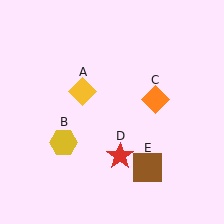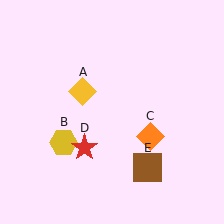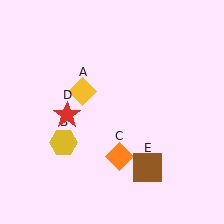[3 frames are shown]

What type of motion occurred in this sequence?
The orange diamond (object C), red star (object D) rotated clockwise around the center of the scene.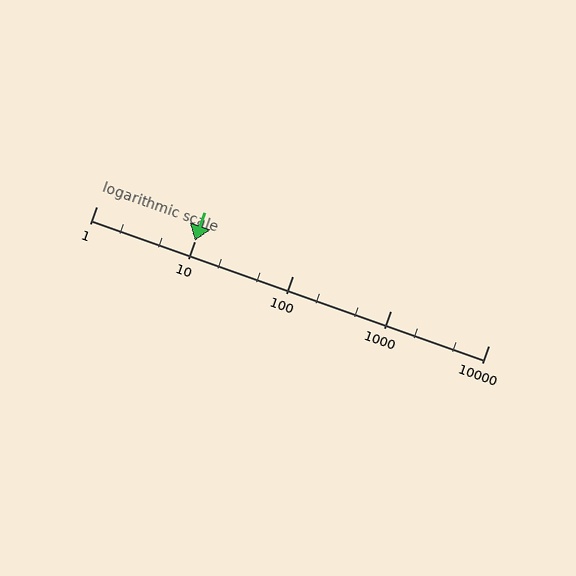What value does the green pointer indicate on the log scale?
The pointer indicates approximately 10.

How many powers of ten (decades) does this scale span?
The scale spans 4 decades, from 1 to 10000.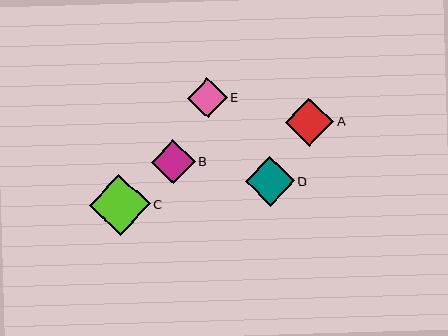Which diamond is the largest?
Diamond C is the largest with a size of approximately 61 pixels.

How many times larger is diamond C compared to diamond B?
Diamond C is approximately 1.4 times the size of diamond B.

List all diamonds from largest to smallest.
From largest to smallest: C, D, A, B, E.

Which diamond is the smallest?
Diamond E is the smallest with a size of approximately 40 pixels.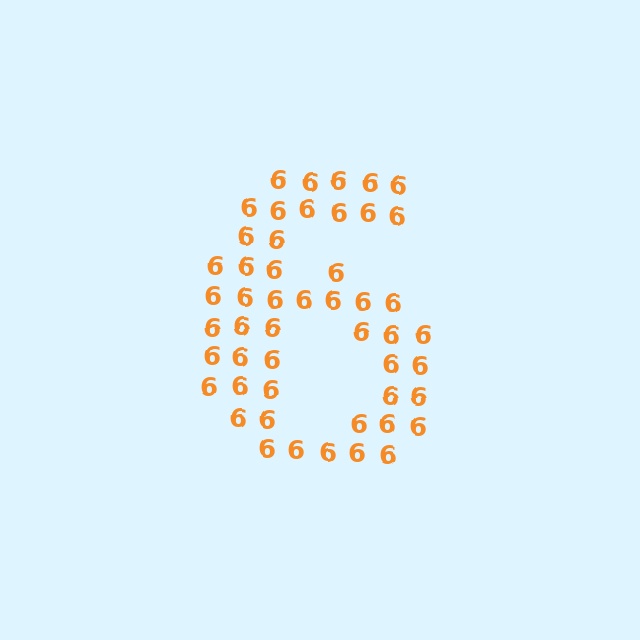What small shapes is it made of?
It is made of small digit 6's.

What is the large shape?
The large shape is the digit 6.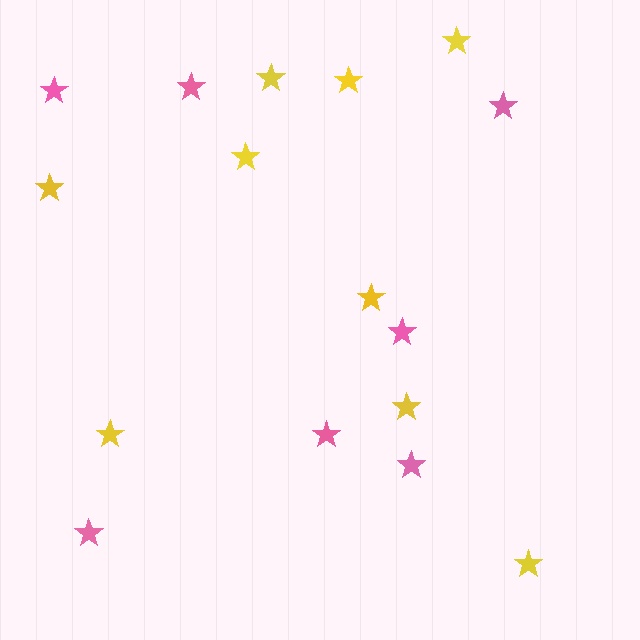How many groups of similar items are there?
There are 2 groups: one group of yellow stars (9) and one group of pink stars (7).